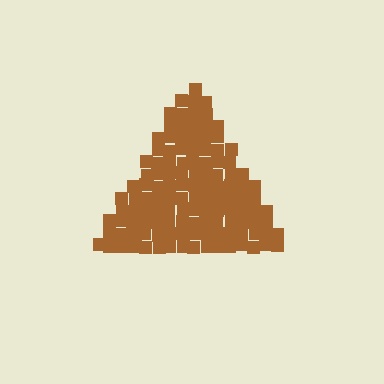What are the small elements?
The small elements are squares.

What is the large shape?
The large shape is a triangle.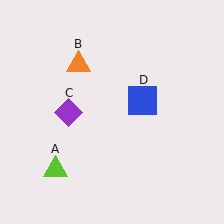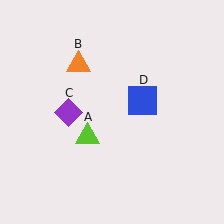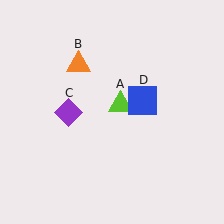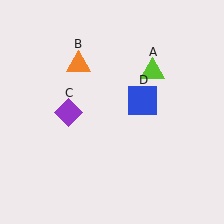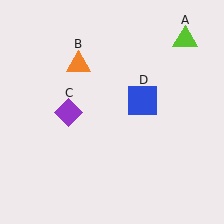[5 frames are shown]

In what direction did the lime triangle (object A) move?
The lime triangle (object A) moved up and to the right.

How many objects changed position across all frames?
1 object changed position: lime triangle (object A).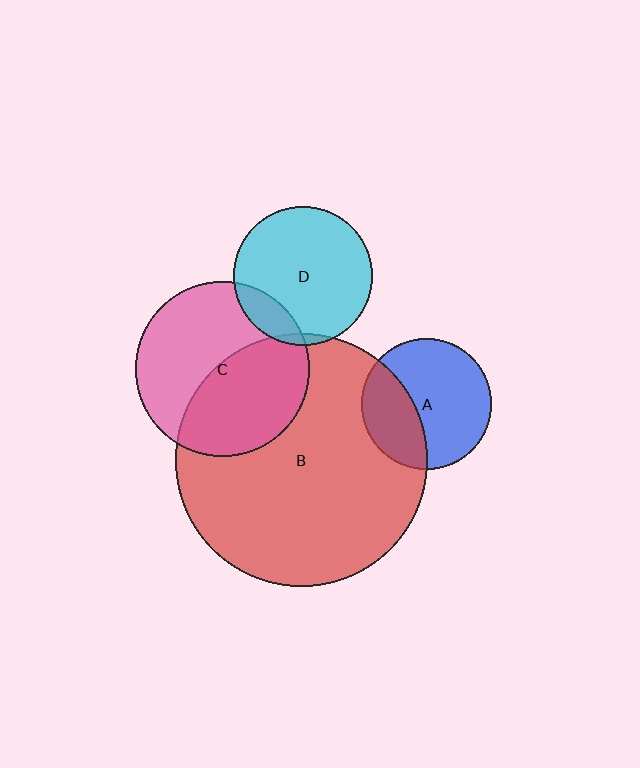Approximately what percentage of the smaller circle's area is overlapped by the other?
Approximately 45%.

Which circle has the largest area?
Circle B (red).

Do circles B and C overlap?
Yes.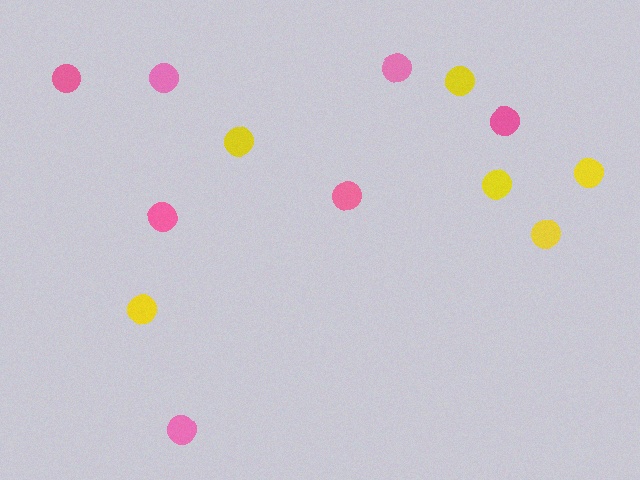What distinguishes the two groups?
There are 2 groups: one group of yellow circles (6) and one group of pink circles (7).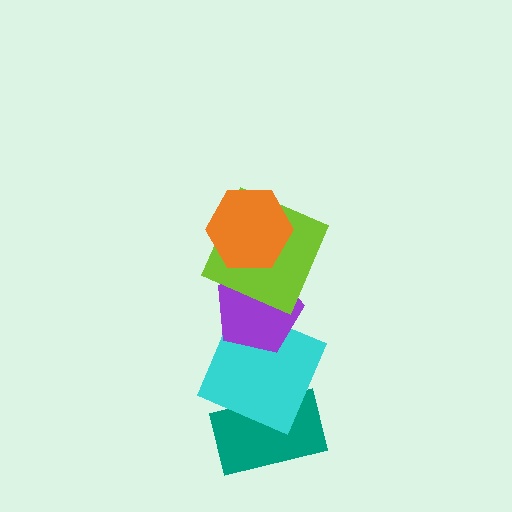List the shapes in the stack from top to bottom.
From top to bottom: the orange hexagon, the lime square, the purple pentagon, the cyan square, the teal rectangle.